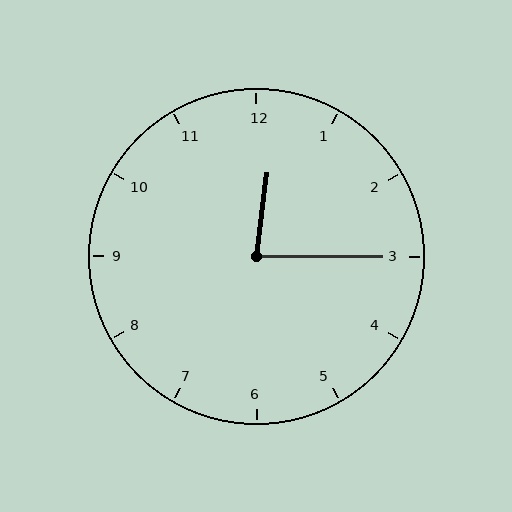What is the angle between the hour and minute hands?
Approximately 82 degrees.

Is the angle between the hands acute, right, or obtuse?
It is acute.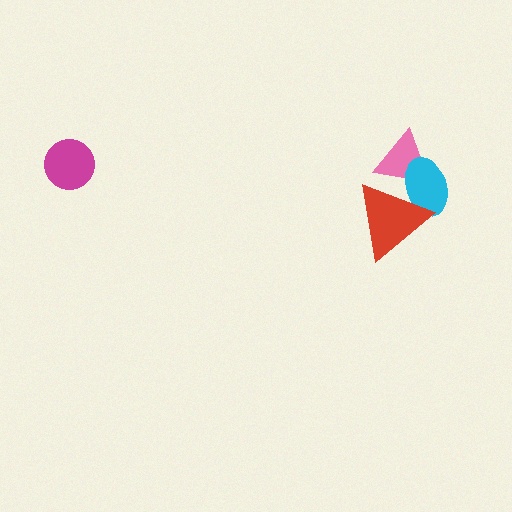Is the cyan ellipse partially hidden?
Yes, it is partially covered by another shape.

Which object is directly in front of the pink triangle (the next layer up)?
The cyan ellipse is directly in front of the pink triangle.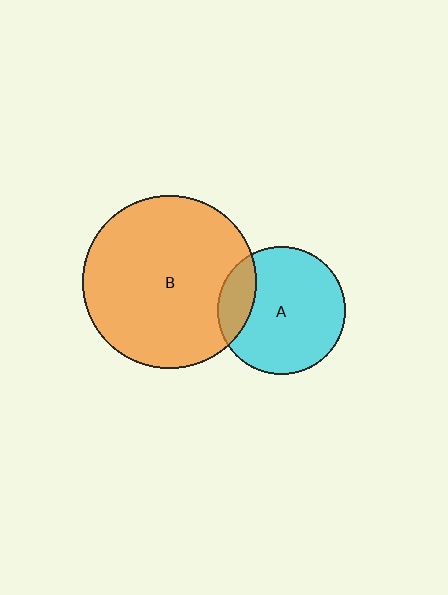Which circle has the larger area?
Circle B (orange).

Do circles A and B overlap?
Yes.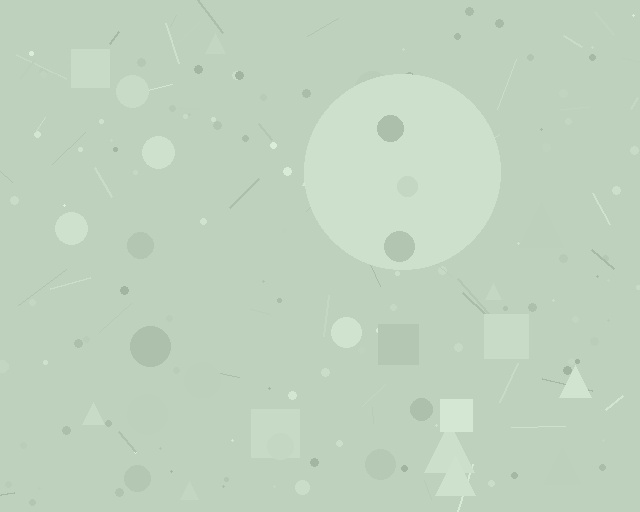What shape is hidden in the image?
A circle is hidden in the image.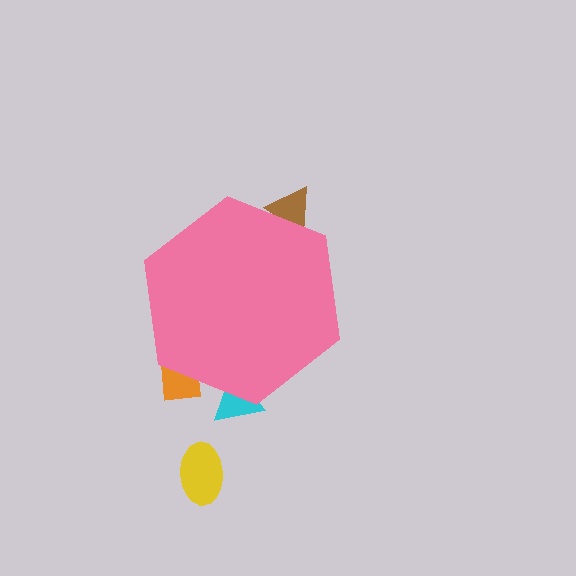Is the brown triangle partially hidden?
Yes, the brown triangle is partially hidden behind the pink hexagon.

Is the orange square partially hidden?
Yes, the orange square is partially hidden behind the pink hexagon.